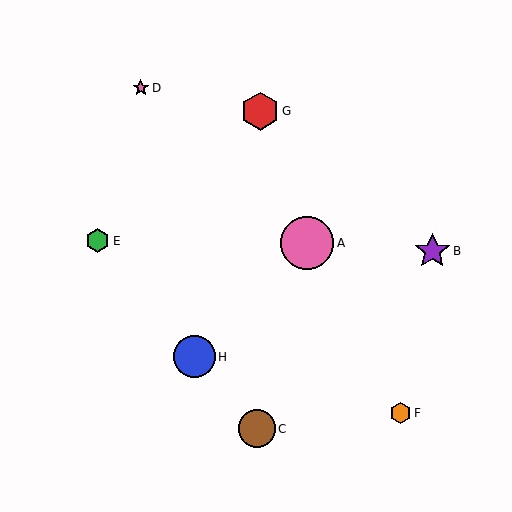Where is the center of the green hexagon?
The center of the green hexagon is at (98, 241).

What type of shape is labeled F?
Shape F is an orange hexagon.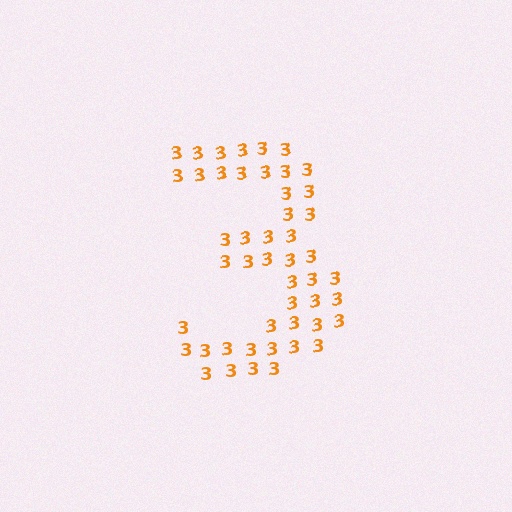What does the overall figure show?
The overall figure shows the digit 3.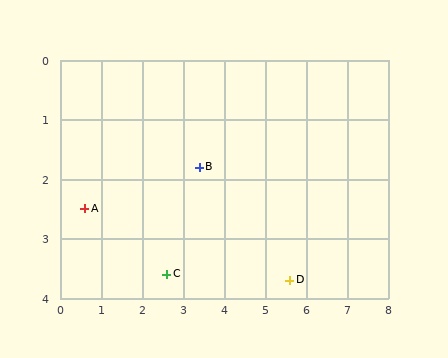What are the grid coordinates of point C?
Point C is at approximately (2.6, 3.6).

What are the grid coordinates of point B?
Point B is at approximately (3.4, 1.8).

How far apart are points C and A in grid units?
Points C and A are about 2.3 grid units apart.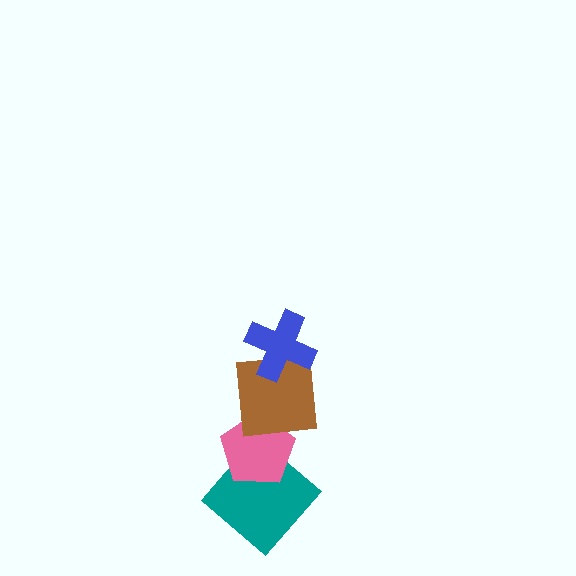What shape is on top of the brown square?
The blue cross is on top of the brown square.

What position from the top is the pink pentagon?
The pink pentagon is 3rd from the top.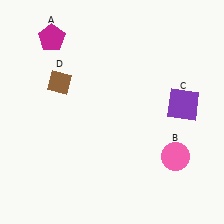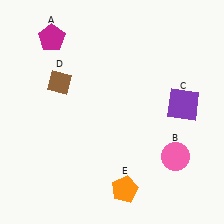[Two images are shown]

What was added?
An orange pentagon (E) was added in Image 2.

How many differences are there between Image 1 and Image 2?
There is 1 difference between the two images.